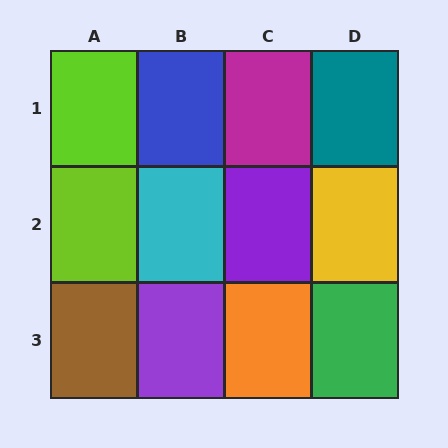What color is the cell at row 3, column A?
Brown.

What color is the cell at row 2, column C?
Purple.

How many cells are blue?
1 cell is blue.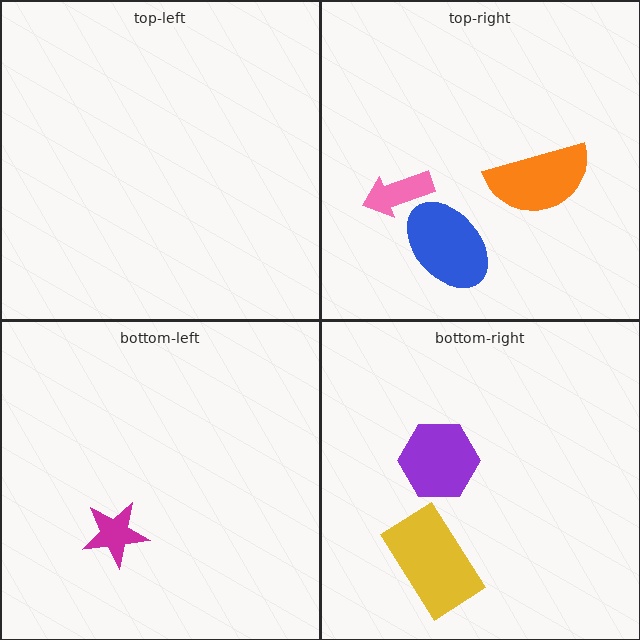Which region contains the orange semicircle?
The top-right region.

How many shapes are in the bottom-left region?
1.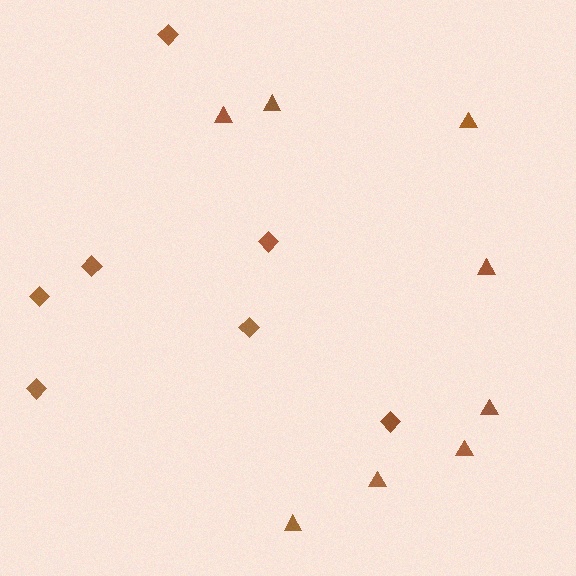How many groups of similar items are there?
There are 2 groups: one group of diamonds (7) and one group of triangles (8).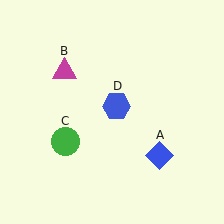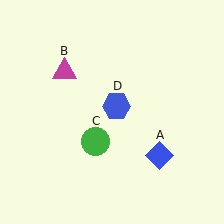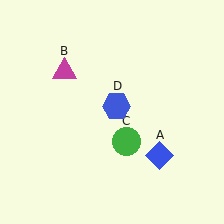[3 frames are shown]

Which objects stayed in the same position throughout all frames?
Blue diamond (object A) and magenta triangle (object B) and blue hexagon (object D) remained stationary.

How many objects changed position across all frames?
1 object changed position: green circle (object C).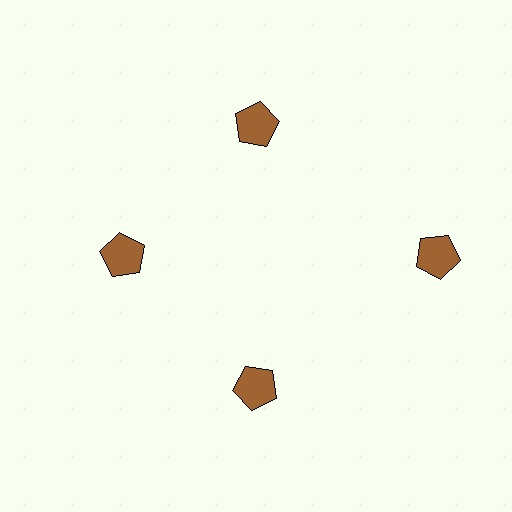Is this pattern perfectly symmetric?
No. The 4 brown pentagons are arranged in a ring, but one element near the 3 o'clock position is pushed outward from the center, breaking the 4-fold rotational symmetry.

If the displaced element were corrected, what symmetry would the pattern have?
It would have 4-fold rotational symmetry — the pattern would map onto itself every 90 degrees.